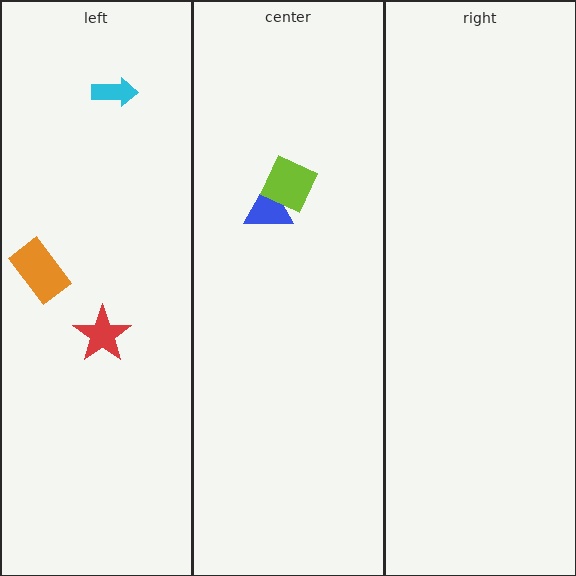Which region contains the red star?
The left region.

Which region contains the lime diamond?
The center region.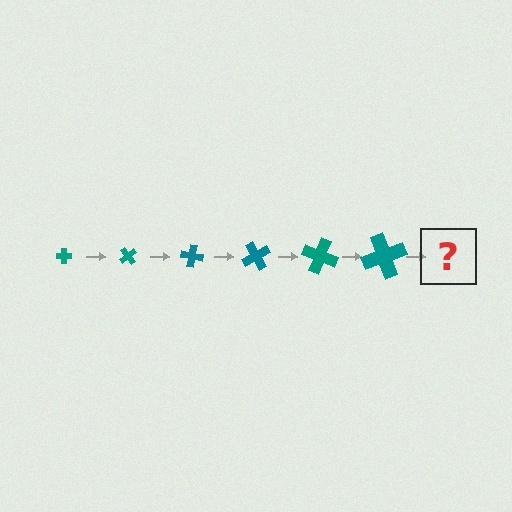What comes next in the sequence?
The next element should be a cross, larger than the previous one and rotated 300 degrees from the start.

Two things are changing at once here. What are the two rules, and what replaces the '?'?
The two rules are that the cross grows larger each step and it rotates 50 degrees each step. The '?' should be a cross, larger than the previous one and rotated 300 degrees from the start.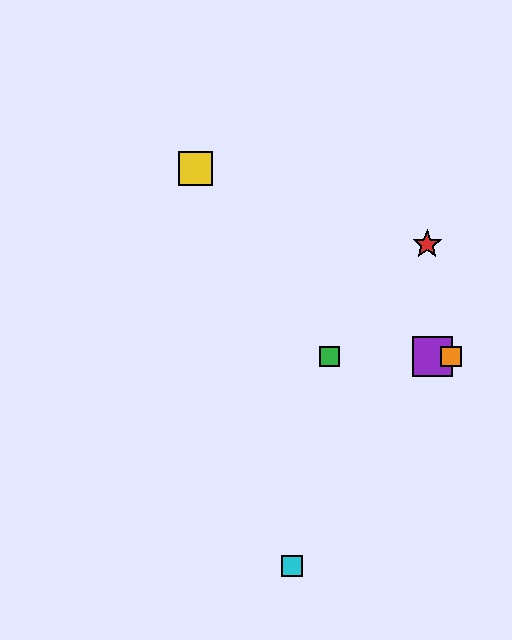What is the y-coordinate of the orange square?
The orange square is at y≈356.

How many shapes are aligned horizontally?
4 shapes (the blue square, the green square, the purple square, the orange square) are aligned horizontally.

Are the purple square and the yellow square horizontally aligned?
No, the purple square is at y≈356 and the yellow square is at y≈168.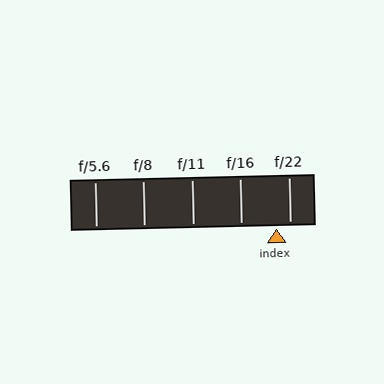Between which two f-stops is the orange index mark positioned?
The index mark is between f/16 and f/22.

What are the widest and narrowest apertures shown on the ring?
The widest aperture shown is f/5.6 and the narrowest is f/22.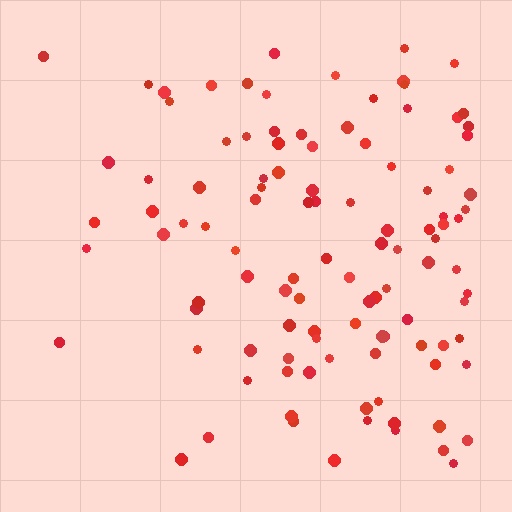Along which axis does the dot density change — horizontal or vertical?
Horizontal.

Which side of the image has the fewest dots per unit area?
The left.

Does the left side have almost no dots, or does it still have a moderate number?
Still a moderate number, just noticeably fewer than the right.